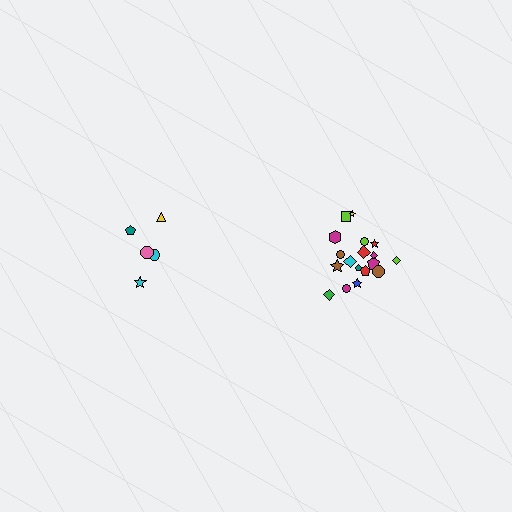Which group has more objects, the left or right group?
The right group.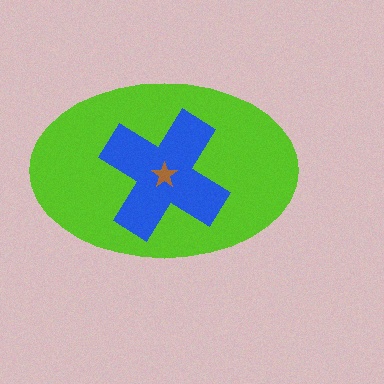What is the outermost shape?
The lime ellipse.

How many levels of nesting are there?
3.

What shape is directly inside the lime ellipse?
The blue cross.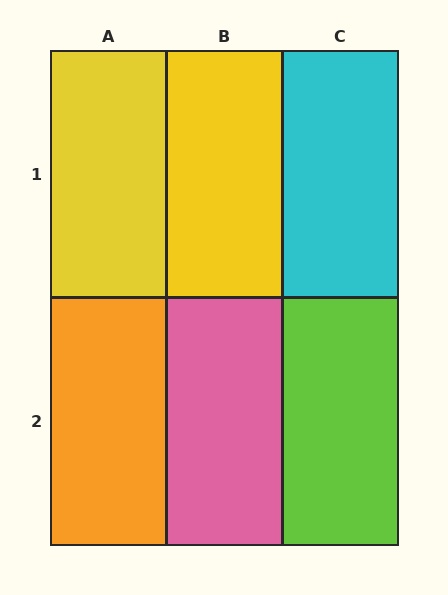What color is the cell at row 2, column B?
Pink.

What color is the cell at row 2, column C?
Lime.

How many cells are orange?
1 cell is orange.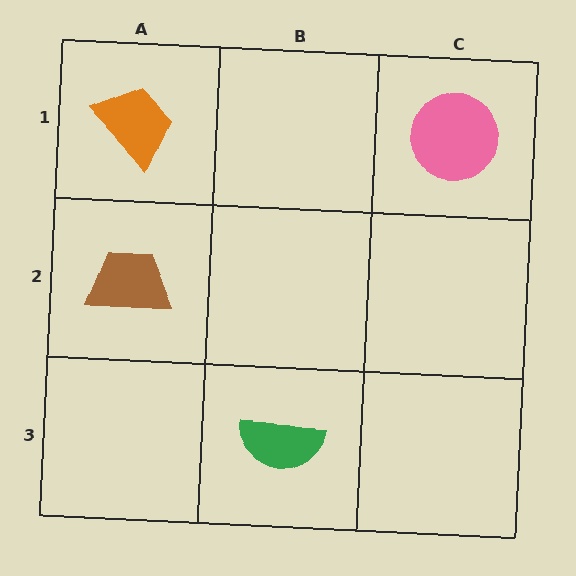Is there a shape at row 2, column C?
No, that cell is empty.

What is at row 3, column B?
A green semicircle.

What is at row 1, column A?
An orange trapezoid.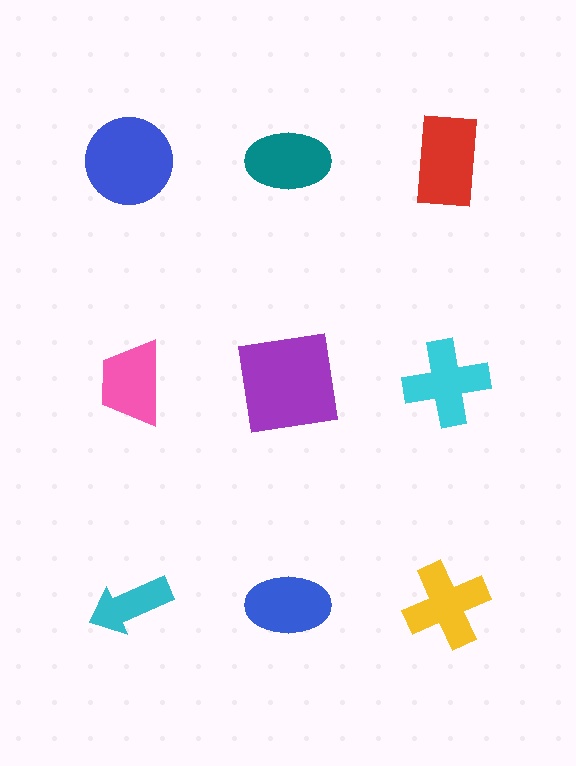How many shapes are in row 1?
3 shapes.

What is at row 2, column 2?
A purple square.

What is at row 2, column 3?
A cyan cross.